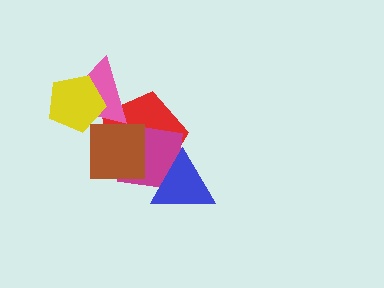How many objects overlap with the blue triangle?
2 objects overlap with the blue triangle.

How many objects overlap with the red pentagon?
4 objects overlap with the red pentagon.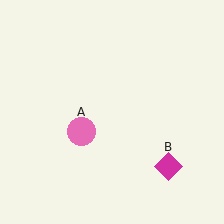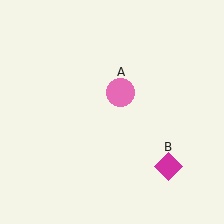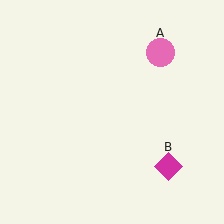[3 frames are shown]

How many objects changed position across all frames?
1 object changed position: pink circle (object A).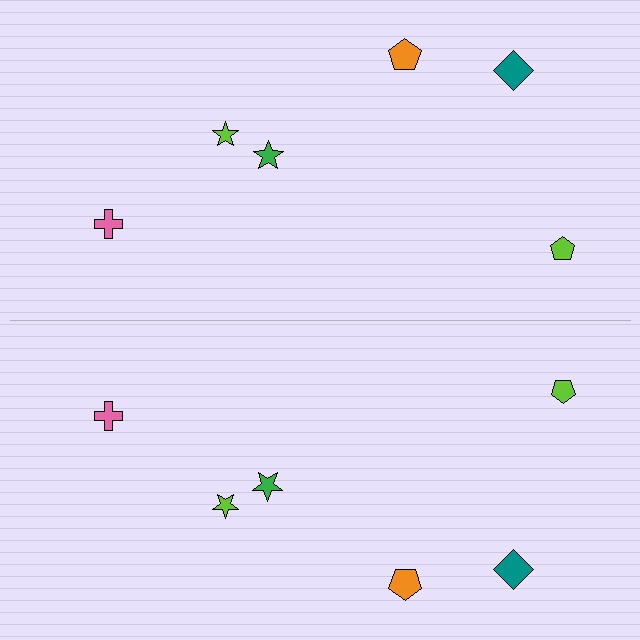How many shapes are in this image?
There are 12 shapes in this image.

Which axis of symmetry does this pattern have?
The pattern has a horizontal axis of symmetry running through the center of the image.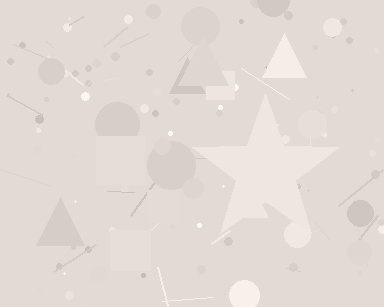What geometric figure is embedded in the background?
A star is embedded in the background.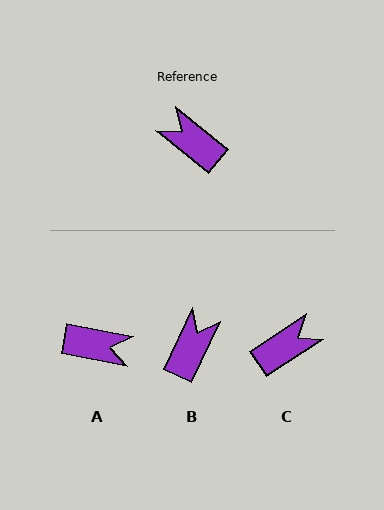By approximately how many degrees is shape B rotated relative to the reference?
Approximately 77 degrees clockwise.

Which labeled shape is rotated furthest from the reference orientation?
A, about 152 degrees away.